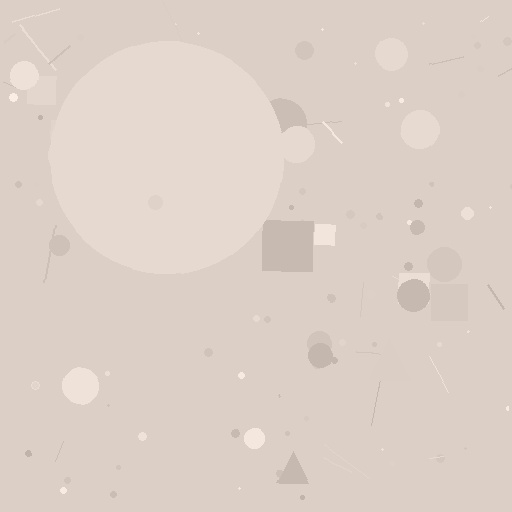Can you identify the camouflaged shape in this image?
The camouflaged shape is a circle.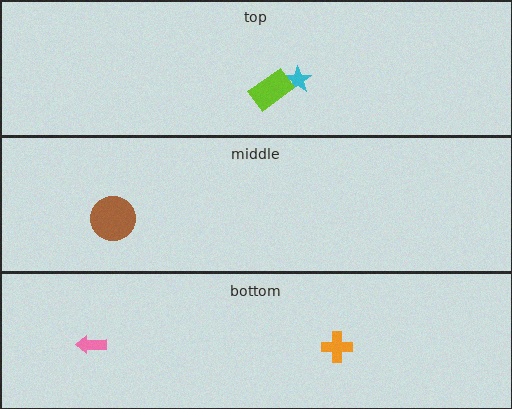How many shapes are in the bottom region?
2.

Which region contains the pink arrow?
The bottom region.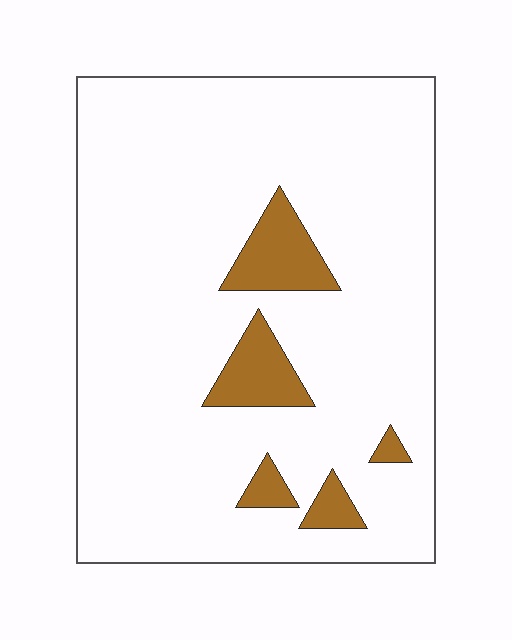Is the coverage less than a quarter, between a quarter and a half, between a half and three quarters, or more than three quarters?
Less than a quarter.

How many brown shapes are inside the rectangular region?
5.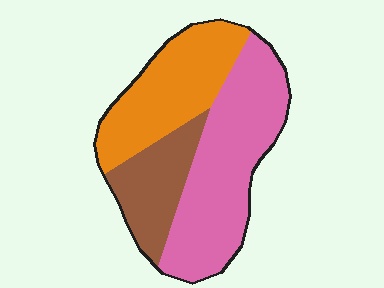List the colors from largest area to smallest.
From largest to smallest: pink, orange, brown.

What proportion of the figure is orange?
Orange takes up about one third (1/3) of the figure.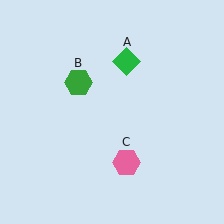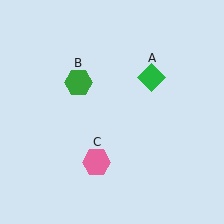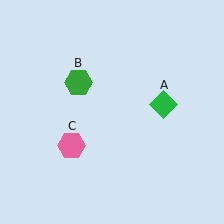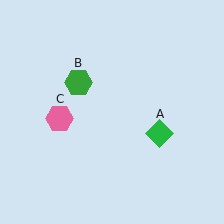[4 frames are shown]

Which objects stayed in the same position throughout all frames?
Green hexagon (object B) remained stationary.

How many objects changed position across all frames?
2 objects changed position: green diamond (object A), pink hexagon (object C).